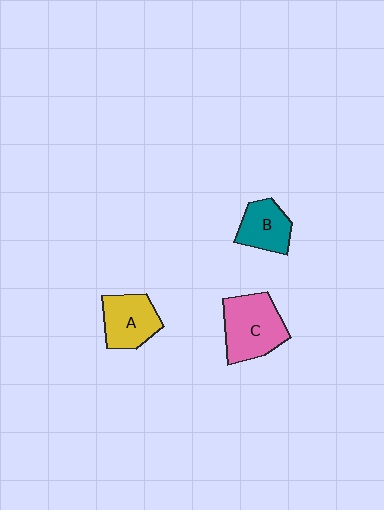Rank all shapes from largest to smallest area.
From largest to smallest: C (pink), A (yellow), B (teal).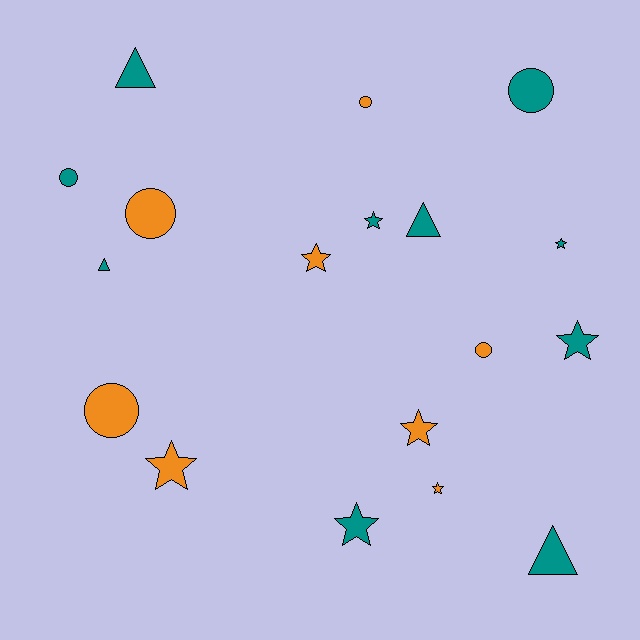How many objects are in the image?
There are 18 objects.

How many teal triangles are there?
There are 4 teal triangles.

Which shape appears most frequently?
Star, with 8 objects.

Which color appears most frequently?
Teal, with 10 objects.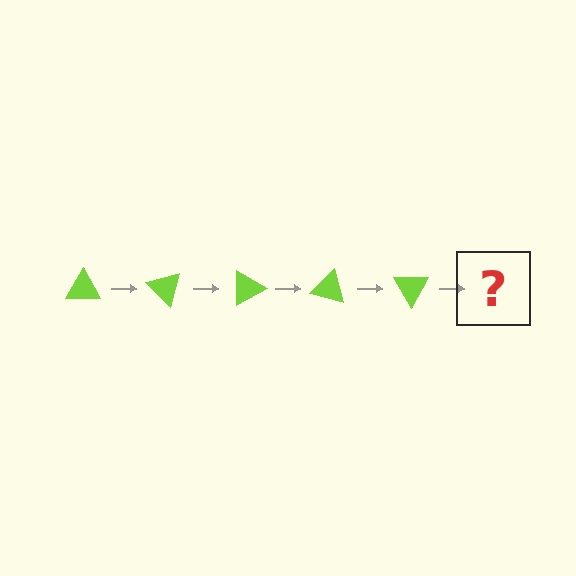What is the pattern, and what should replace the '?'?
The pattern is that the triangle rotates 45 degrees each step. The '?' should be a lime triangle rotated 225 degrees.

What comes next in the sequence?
The next element should be a lime triangle rotated 225 degrees.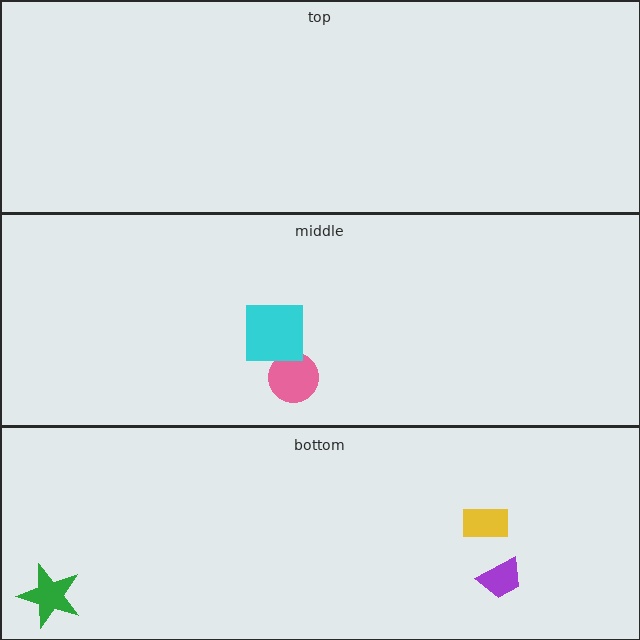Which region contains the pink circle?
The middle region.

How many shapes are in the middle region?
2.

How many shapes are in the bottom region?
3.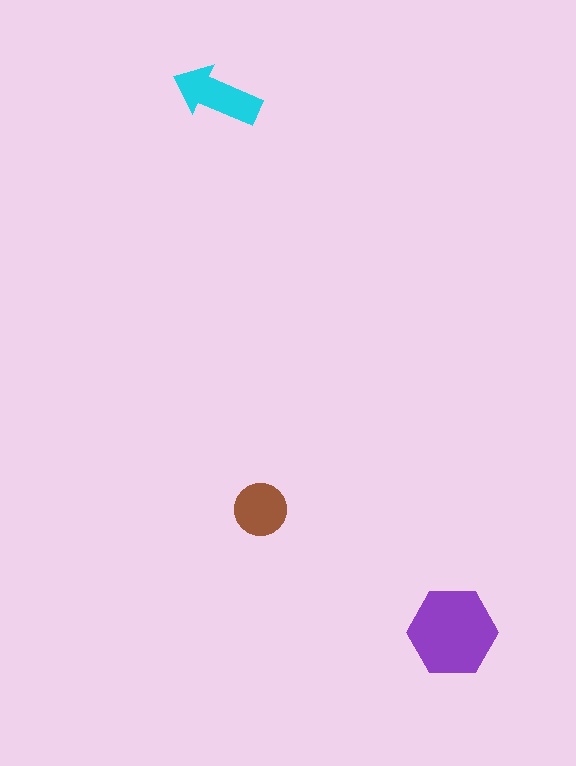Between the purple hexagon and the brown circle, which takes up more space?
The purple hexagon.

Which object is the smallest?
The brown circle.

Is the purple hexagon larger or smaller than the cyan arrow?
Larger.